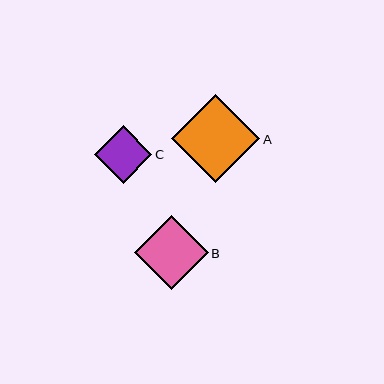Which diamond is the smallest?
Diamond C is the smallest with a size of approximately 57 pixels.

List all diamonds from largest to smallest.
From largest to smallest: A, B, C.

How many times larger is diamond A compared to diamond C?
Diamond A is approximately 1.5 times the size of diamond C.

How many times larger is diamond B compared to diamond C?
Diamond B is approximately 1.3 times the size of diamond C.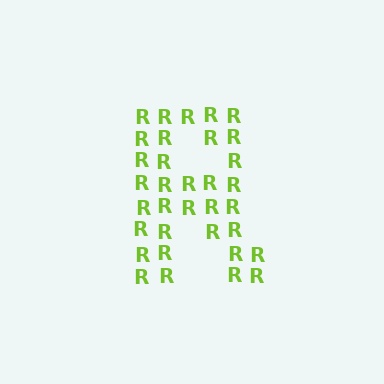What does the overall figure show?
The overall figure shows the letter R.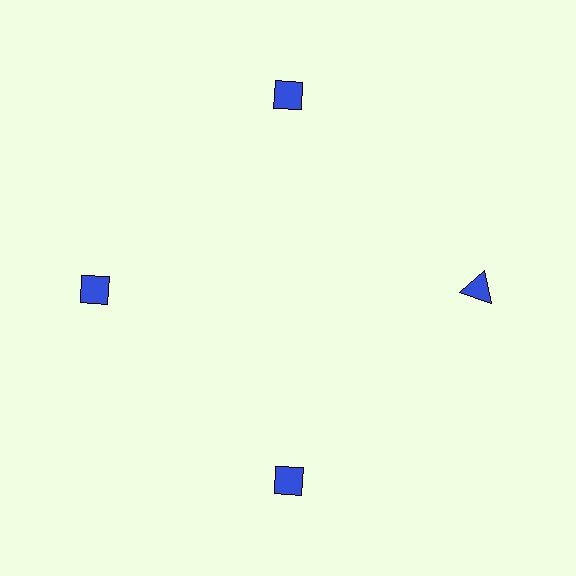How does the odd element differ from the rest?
It has a different shape: triangle instead of diamond.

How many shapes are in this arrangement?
There are 4 shapes arranged in a ring pattern.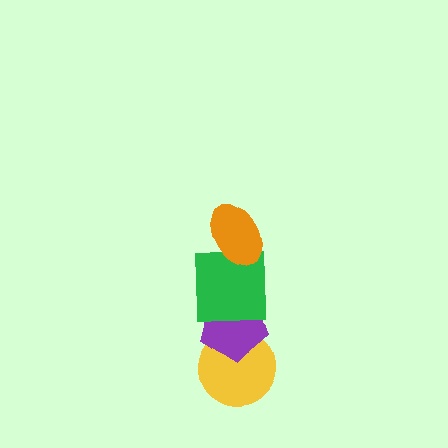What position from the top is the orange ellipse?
The orange ellipse is 1st from the top.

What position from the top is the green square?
The green square is 2nd from the top.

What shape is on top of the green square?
The orange ellipse is on top of the green square.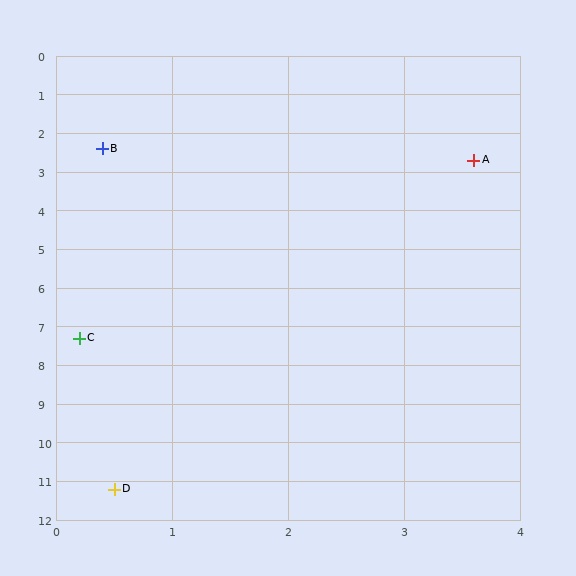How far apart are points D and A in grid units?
Points D and A are about 9.0 grid units apart.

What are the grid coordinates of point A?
Point A is at approximately (3.6, 2.7).